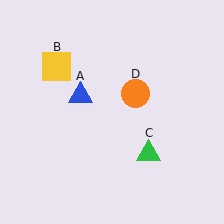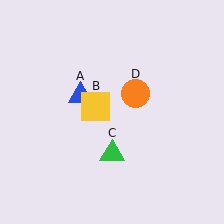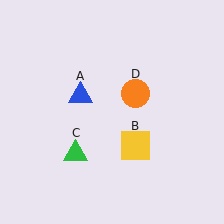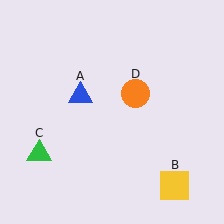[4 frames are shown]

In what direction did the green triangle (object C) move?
The green triangle (object C) moved left.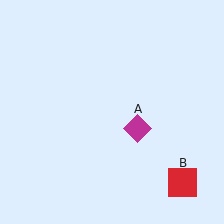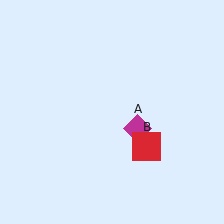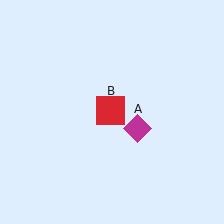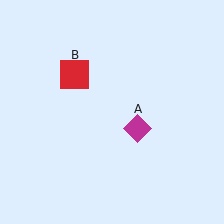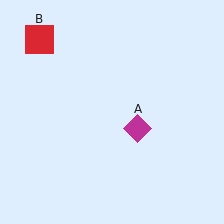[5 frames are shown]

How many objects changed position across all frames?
1 object changed position: red square (object B).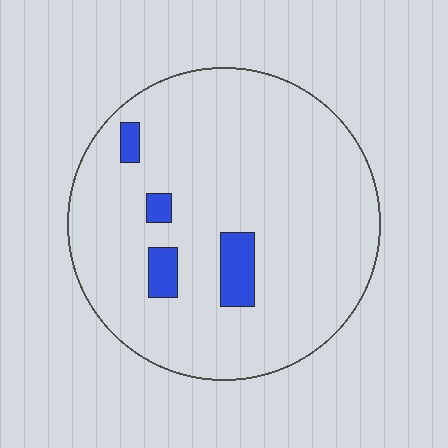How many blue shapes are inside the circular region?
4.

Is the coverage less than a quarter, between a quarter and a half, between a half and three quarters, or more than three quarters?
Less than a quarter.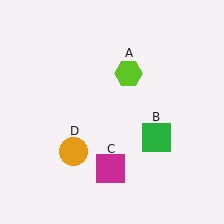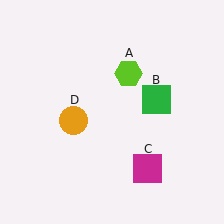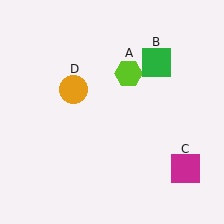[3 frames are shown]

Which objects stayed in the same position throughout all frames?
Lime hexagon (object A) remained stationary.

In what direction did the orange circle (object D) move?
The orange circle (object D) moved up.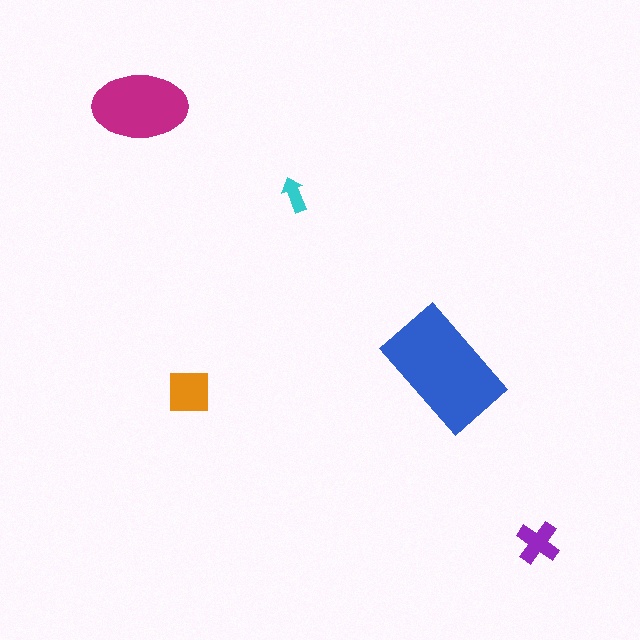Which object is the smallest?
The cyan arrow.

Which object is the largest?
The blue rectangle.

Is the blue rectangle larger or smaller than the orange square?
Larger.